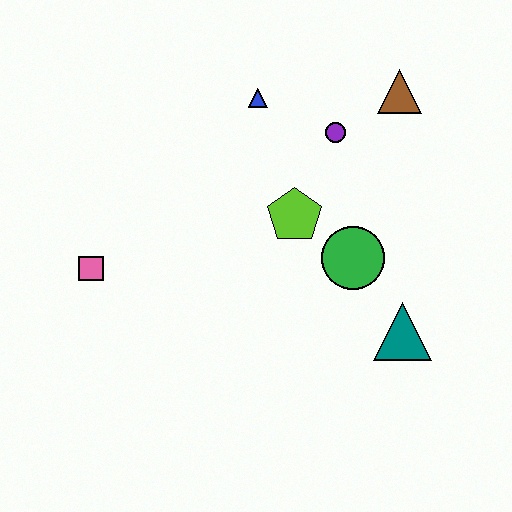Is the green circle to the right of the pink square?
Yes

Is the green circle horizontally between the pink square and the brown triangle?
Yes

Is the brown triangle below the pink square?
No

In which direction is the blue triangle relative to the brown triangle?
The blue triangle is to the left of the brown triangle.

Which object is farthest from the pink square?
The brown triangle is farthest from the pink square.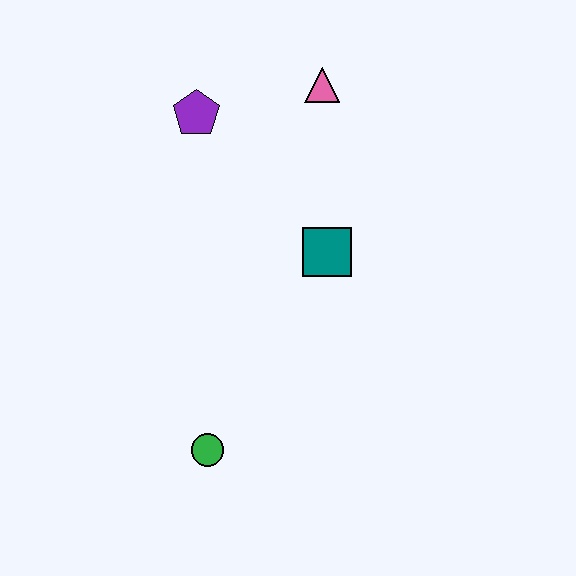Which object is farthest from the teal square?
The green circle is farthest from the teal square.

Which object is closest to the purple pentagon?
The pink triangle is closest to the purple pentagon.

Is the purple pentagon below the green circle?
No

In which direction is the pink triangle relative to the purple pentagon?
The pink triangle is to the right of the purple pentagon.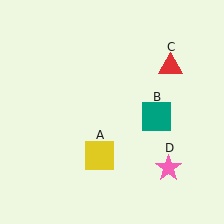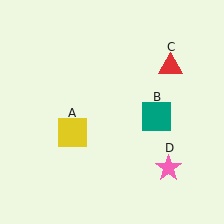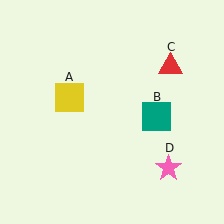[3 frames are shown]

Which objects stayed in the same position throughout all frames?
Teal square (object B) and red triangle (object C) and pink star (object D) remained stationary.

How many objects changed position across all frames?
1 object changed position: yellow square (object A).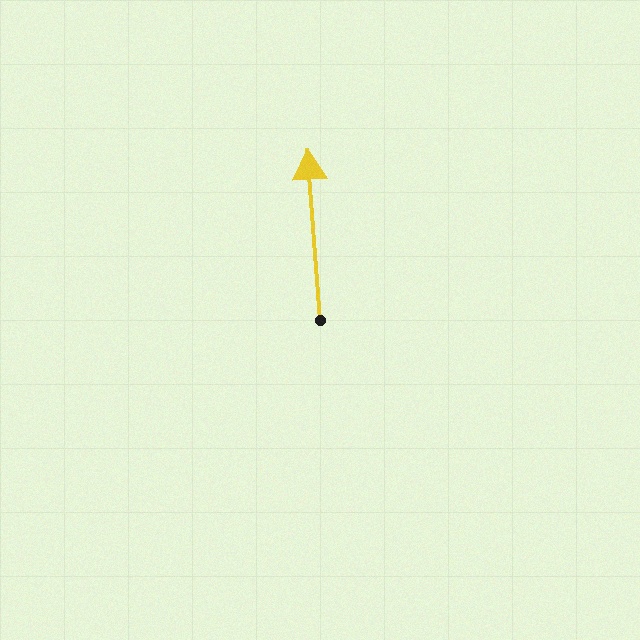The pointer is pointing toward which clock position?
Roughly 12 o'clock.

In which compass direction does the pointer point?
North.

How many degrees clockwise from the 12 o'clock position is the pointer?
Approximately 356 degrees.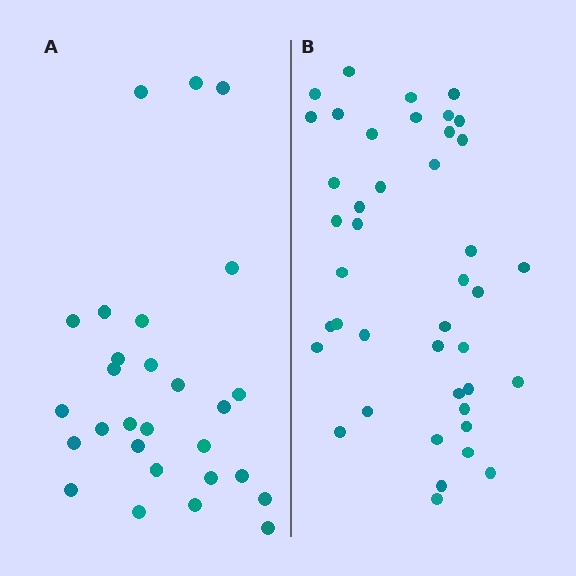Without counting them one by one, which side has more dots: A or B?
Region B (the right region) has more dots.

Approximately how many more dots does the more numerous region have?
Region B has approximately 15 more dots than region A.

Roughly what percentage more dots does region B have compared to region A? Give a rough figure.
About 50% more.